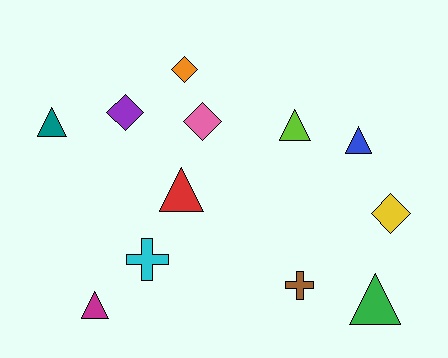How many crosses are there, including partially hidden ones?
There are 2 crosses.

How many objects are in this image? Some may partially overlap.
There are 12 objects.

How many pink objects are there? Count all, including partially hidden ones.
There is 1 pink object.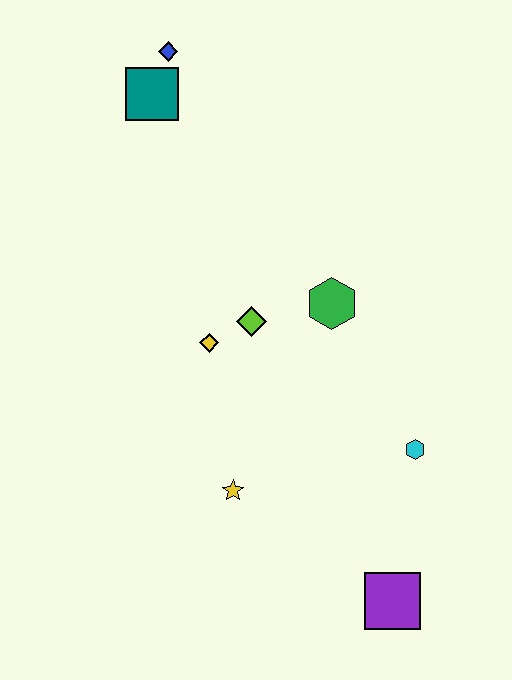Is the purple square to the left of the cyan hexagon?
Yes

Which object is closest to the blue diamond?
The teal square is closest to the blue diamond.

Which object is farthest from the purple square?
The blue diamond is farthest from the purple square.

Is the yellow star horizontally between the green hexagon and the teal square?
Yes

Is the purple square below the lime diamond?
Yes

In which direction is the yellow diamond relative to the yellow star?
The yellow diamond is above the yellow star.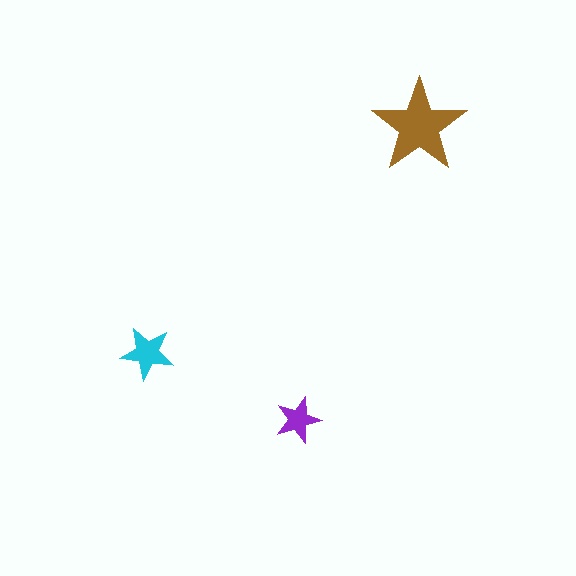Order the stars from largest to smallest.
the brown one, the cyan one, the purple one.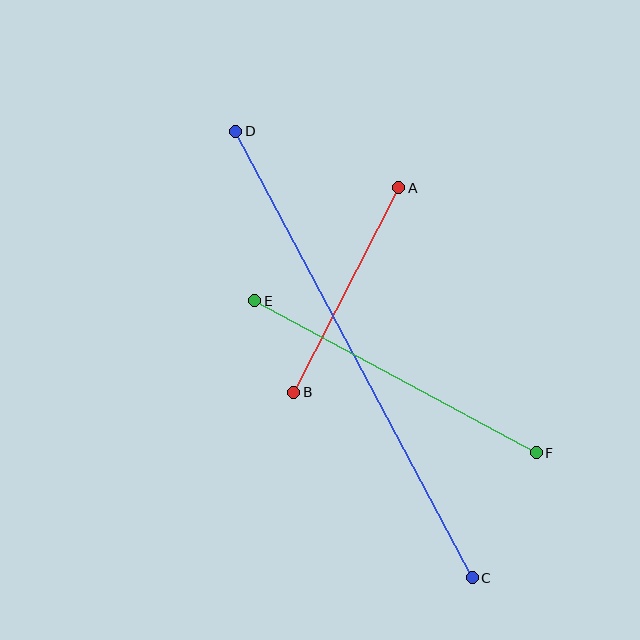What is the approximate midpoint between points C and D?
The midpoint is at approximately (354, 354) pixels.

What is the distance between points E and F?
The distance is approximately 320 pixels.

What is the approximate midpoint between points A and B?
The midpoint is at approximately (346, 290) pixels.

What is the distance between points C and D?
The distance is approximately 506 pixels.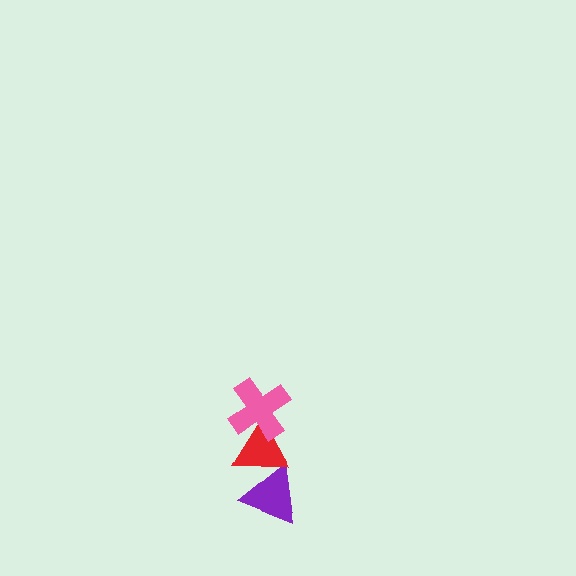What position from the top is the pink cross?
The pink cross is 1st from the top.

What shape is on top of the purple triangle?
The red triangle is on top of the purple triangle.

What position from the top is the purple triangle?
The purple triangle is 3rd from the top.